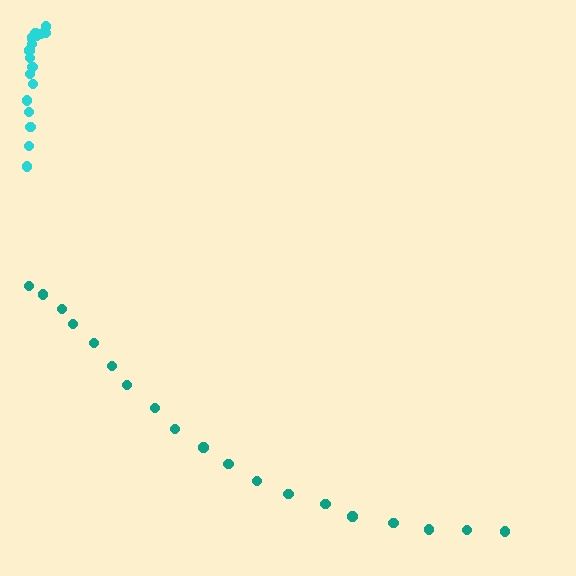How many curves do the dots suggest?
There are 2 distinct paths.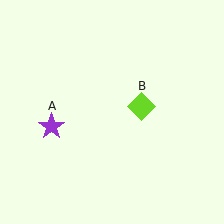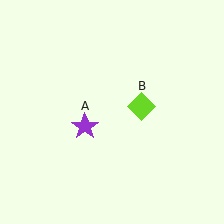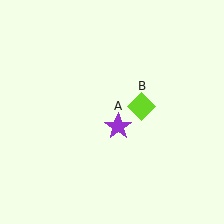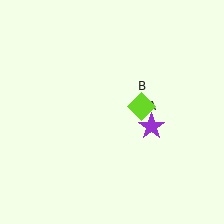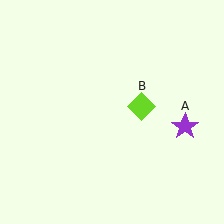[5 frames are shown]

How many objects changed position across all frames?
1 object changed position: purple star (object A).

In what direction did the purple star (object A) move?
The purple star (object A) moved right.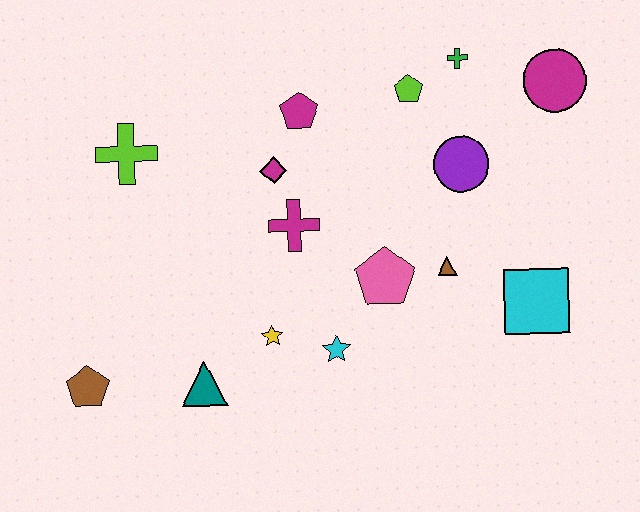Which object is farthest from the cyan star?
The magenta circle is farthest from the cyan star.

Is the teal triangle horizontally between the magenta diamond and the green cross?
No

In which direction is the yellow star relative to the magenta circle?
The yellow star is to the left of the magenta circle.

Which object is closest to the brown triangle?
The pink pentagon is closest to the brown triangle.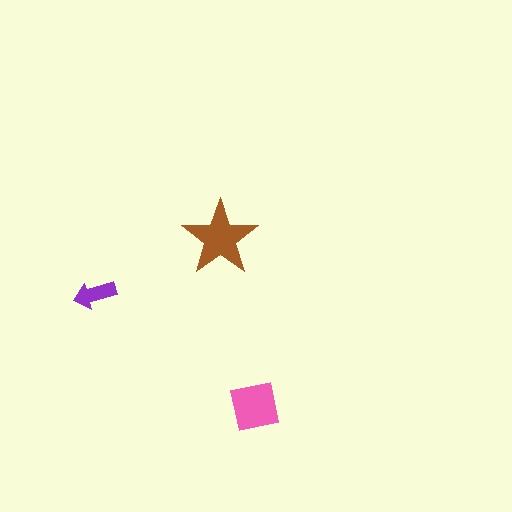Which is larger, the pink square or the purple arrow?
The pink square.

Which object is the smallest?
The purple arrow.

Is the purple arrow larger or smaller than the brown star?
Smaller.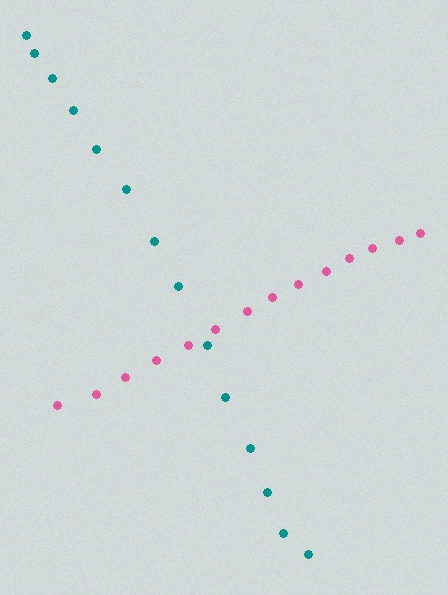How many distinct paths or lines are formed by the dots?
There are 2 distinct paths.